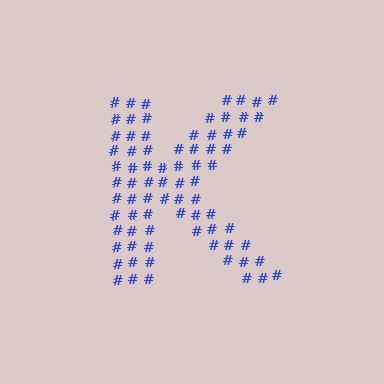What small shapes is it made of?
It is made of small hash symbols.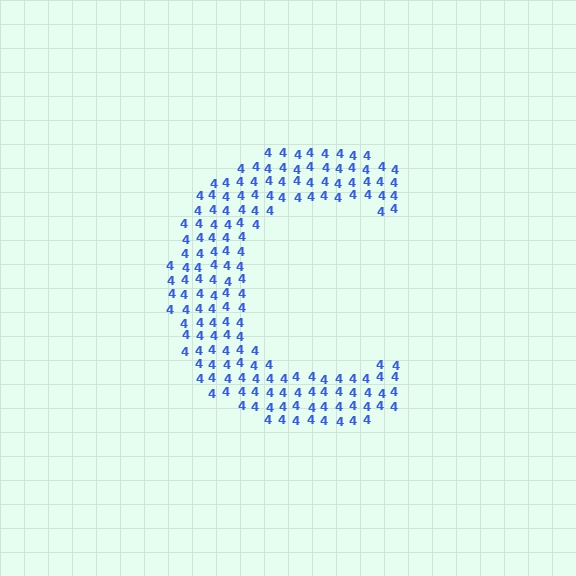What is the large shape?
The large shape is the letter C.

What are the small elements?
The small elements are digit 4's.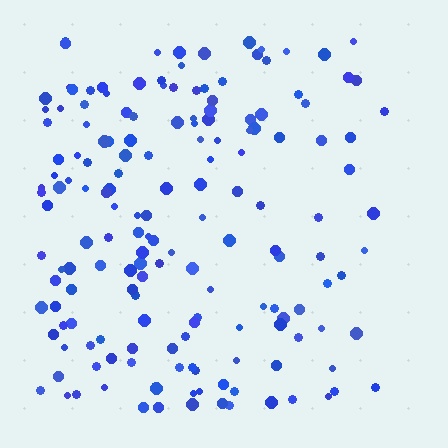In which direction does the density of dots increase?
From right to left, with the left side densest.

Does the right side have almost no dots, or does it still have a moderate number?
Still a moderate number, just noticeably fewer than the left.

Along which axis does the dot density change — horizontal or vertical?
Horizontal.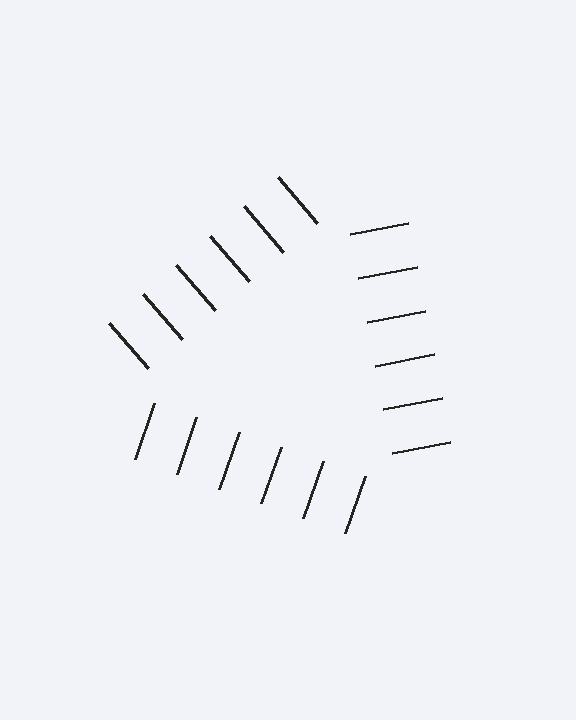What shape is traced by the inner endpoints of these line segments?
An illusory triangle — the line segments terminate on its edges but no continuous stroke is drawn.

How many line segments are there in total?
18 — 6 along each of the 3 edges.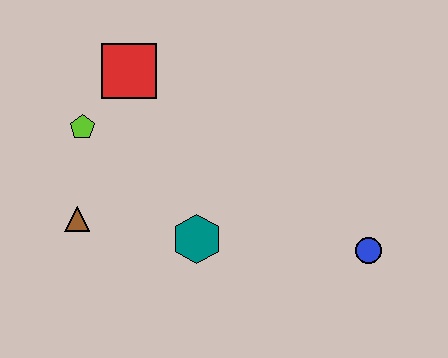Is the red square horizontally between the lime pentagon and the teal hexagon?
Yes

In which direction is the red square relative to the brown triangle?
The red square is above the brown triangle.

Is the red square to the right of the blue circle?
No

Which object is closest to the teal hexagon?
The brown triangle is closest to the teal hexagon.